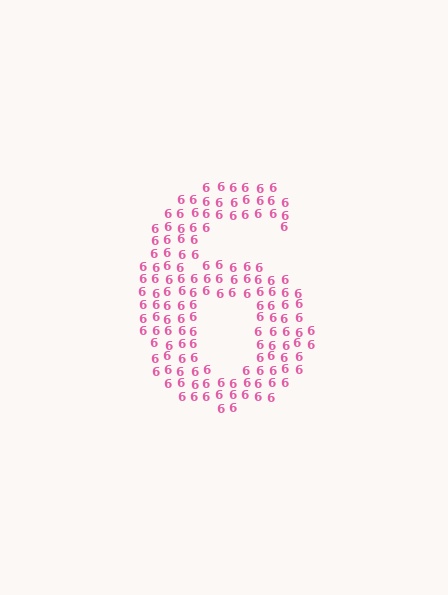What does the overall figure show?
The overall figure shows the digit 6.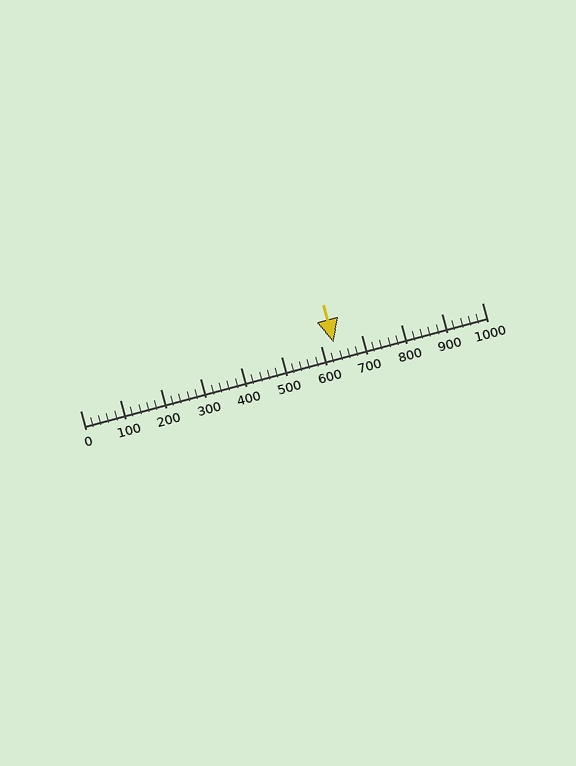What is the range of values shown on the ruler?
The ruler shows values from 0 to 1000.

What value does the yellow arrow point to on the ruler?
The yellow arrow points to approximately 632.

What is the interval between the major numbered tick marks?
The major tick marks are spaced 100 units apart.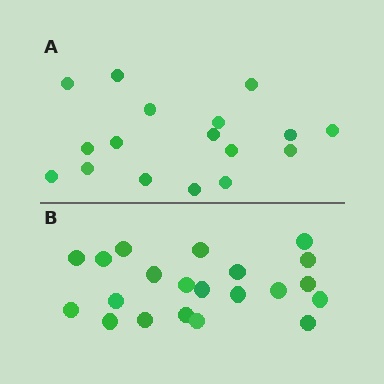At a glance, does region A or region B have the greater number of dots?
Region B (the bottom region) has more dots.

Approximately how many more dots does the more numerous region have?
Region B has about 4 more dots than region A.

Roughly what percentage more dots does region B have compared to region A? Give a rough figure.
About 25% more.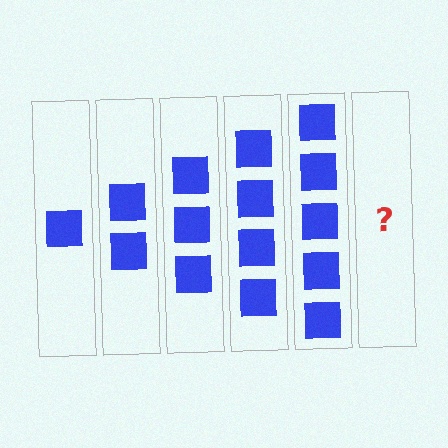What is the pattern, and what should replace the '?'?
The pattern is that each step adds one more square. The '?' should be 6 squares.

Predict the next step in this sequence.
The next step is 6 squares.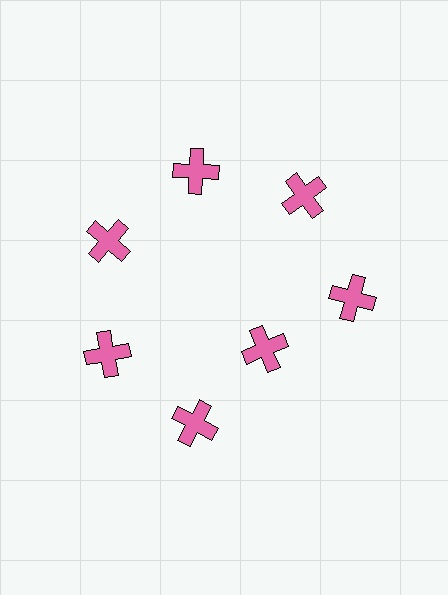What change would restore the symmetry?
The symmetry would be restored by moving it outward, back onto the ring so that all 7 crosses sit at equal angles and equal distance from the center.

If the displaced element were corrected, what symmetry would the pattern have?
It would have 7-fold rotational symmetry — the pattern would map onto itself every 51 degrees.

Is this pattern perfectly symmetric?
No. The 7 pink crosses are arranged in a ring, but one element near the 5 o'clock position is pulled inward toward the center, breaking the 7-fold rotational symmetry.